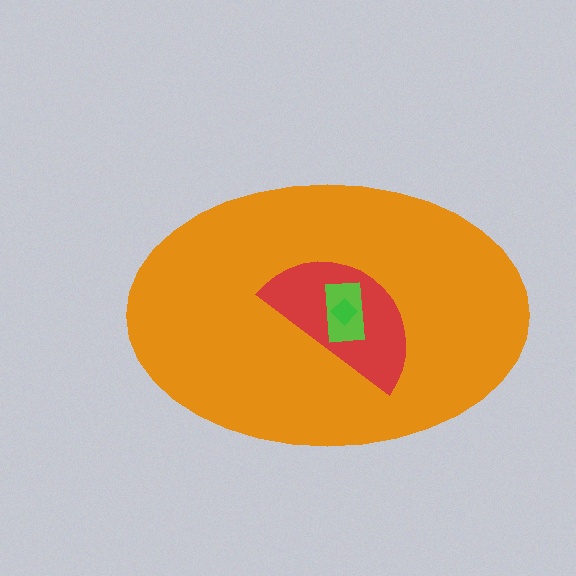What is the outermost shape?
The orange ellipse.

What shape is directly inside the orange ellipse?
The red semicircle.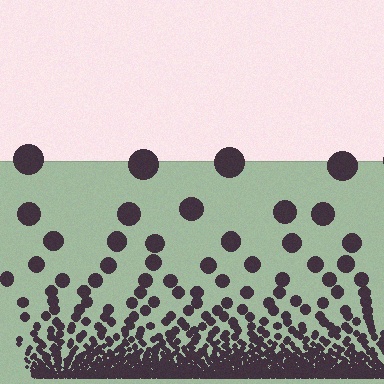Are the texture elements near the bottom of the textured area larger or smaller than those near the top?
Smaller. The gradient is inverted — elements near the bottom are smaller and denser.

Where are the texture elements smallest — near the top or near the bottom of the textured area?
Near the bottom.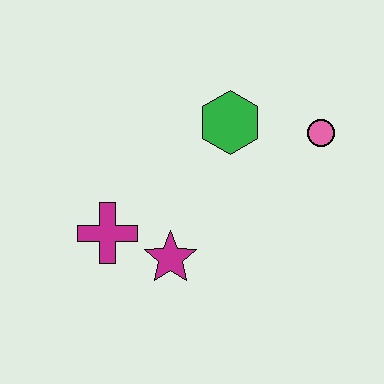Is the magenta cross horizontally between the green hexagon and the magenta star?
No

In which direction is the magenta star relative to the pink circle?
The magenta star is to the left of the pink circle.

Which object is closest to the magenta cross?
The magenta star is closest to the magenta cross.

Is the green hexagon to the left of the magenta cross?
No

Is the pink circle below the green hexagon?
Yes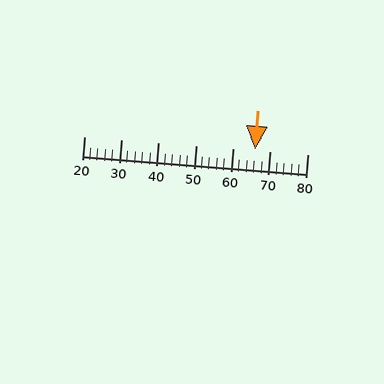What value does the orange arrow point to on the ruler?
The orange arrow points to approximately 66.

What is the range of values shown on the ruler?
The ruler shows values from 20 to 80.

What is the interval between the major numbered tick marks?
The major tick marks are spaced 10 units apart.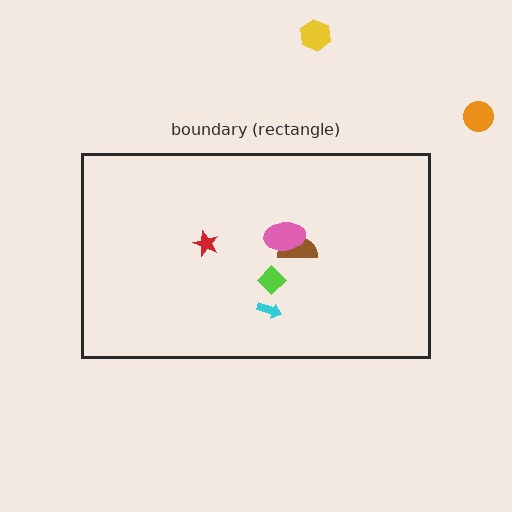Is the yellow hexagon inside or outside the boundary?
Outside.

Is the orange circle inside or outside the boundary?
Outside.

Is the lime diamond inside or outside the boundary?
Inside.